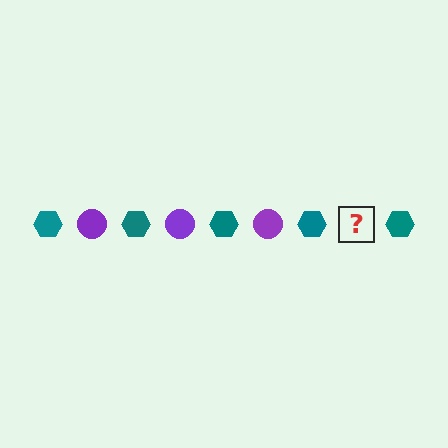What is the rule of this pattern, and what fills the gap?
The rule is that the pattern alternates between teal hexagon and purple circle. The gap should be filled with a purple circle.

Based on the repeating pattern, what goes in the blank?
The blank should be a purple circle.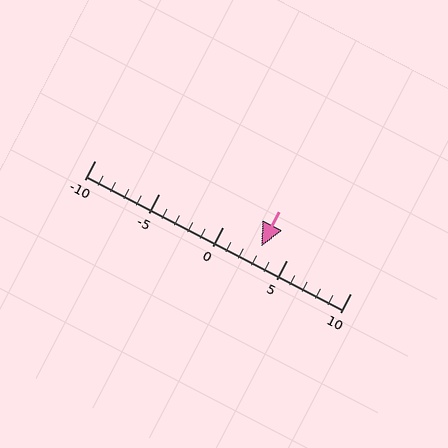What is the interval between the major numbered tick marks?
The major tick marks are spaced 5 units apart.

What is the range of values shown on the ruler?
The ruler shows values from -10 to 10.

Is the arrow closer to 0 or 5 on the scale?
The arrow is closer to 5.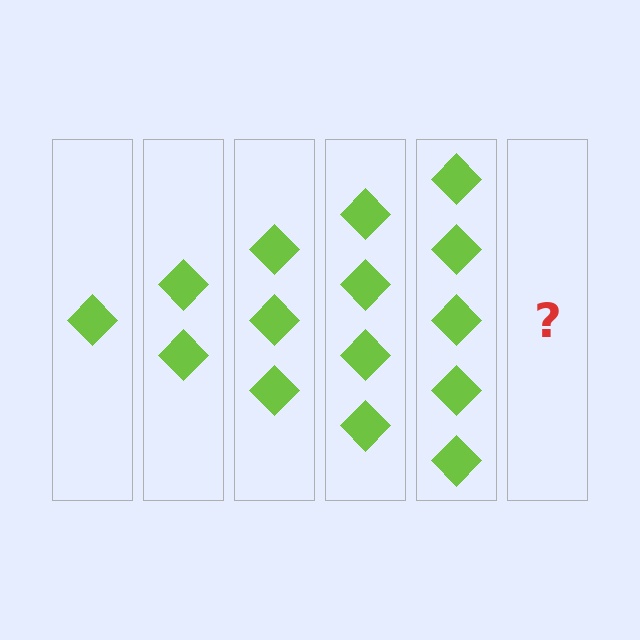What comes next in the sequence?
The next element should be 6 diamonds.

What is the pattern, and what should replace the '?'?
The pattern is that each step adds one more diamond. The '?' should be 6 diamonds.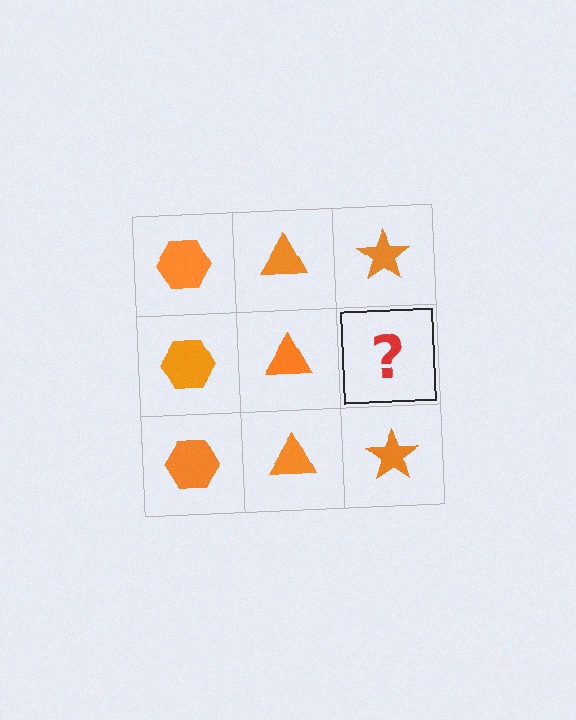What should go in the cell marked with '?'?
The missing cell should contain an orange star.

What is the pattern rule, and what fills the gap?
The rule is that each column has a consistent shape. The gap should be filled with an orange star.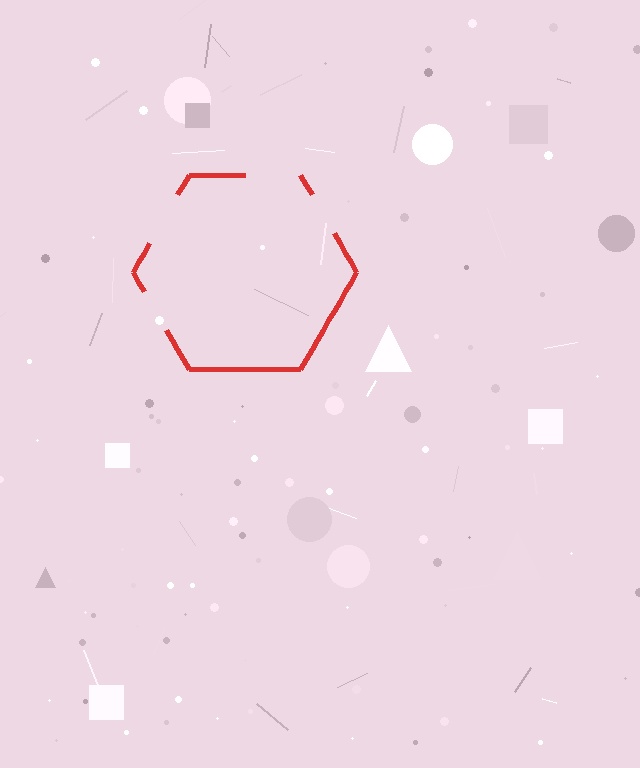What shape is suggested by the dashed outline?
The dashed outline suggests a hexagon.